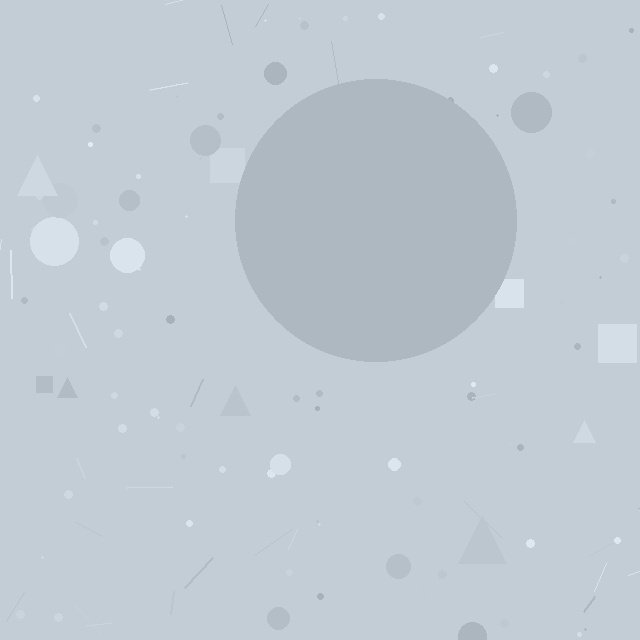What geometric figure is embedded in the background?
A circle is embedded in the background.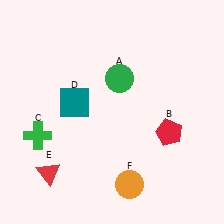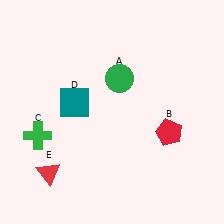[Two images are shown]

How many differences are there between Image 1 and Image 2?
There is 1 difference between the two images.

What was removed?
The orange circle (F) was removed in Image 2.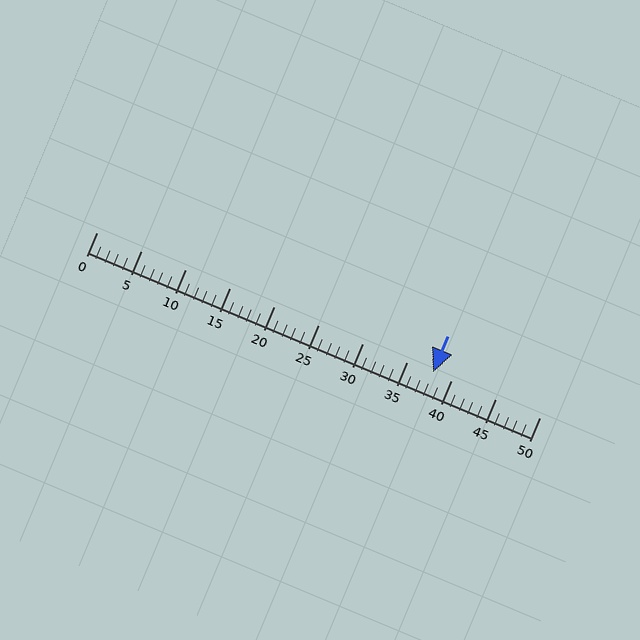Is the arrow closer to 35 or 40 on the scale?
The arrow is closer to 40.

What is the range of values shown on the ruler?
The ruler shows values from 0 to 50.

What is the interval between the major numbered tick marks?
The major tick marks are spaced 5 units apart.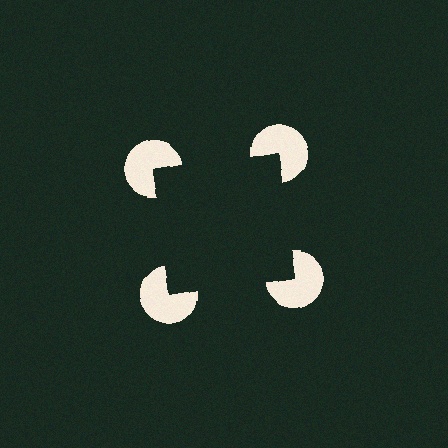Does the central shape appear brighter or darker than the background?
It typically appears slightly darker than the background, even though no actual brightness change is drawn.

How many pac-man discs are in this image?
There are 4 — one at each vertex of the illusory square.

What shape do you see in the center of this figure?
An illusory square — its edges are inferred from the aligned wedge cuts in the pac-man discs, not physically drawn.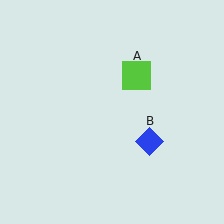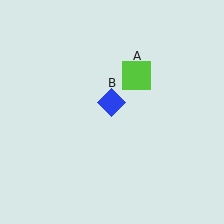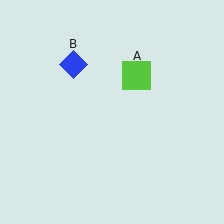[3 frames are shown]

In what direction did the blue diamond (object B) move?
The blue diamond (object B) moved up and to the left.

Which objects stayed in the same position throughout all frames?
Lime square (object A) remained stationary.